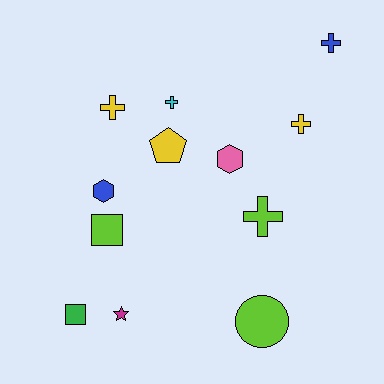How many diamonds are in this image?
There are no diamonds.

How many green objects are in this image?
There is 1 green object.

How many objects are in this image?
There are 12 objects.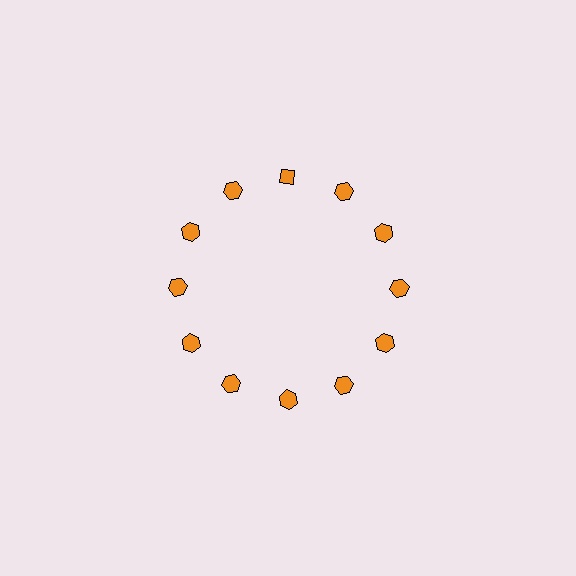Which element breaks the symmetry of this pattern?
The orange diamond at roughly the 12 o'clock position breaks the symmetry. All other shapes are orange hexagons.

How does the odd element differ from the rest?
It has a different shape: diamond instead of hexagon.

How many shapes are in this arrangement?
There are 12 shapes arranged in a ring pattern.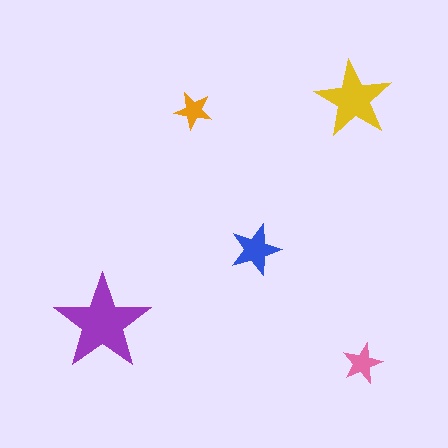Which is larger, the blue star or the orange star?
The blue one.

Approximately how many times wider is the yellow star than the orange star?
About 2 times wider.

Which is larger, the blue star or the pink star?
The blue one.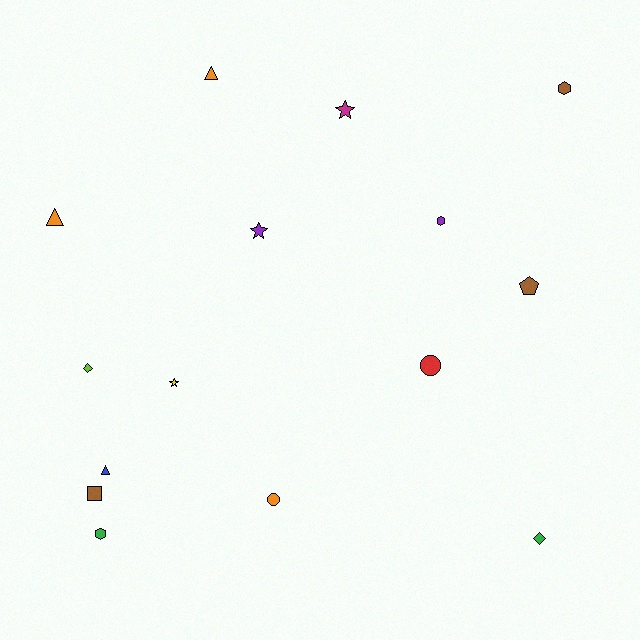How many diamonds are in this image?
There are 2 diamonds.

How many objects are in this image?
There are 15 objects.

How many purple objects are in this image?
There are 2 purple objects.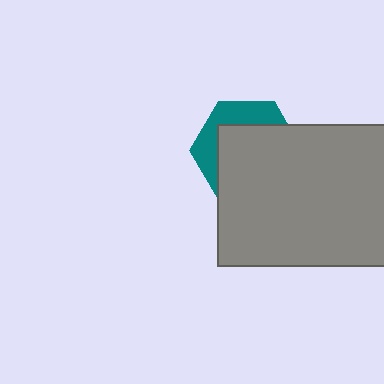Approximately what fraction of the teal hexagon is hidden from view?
Roughly 67% of the teal hexagon is hidden behind the gray rectangle.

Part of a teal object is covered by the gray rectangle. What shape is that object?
It is a hexagon.